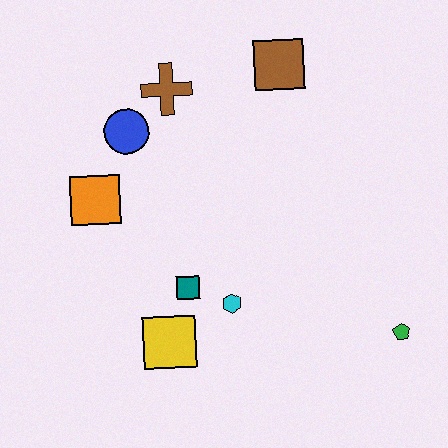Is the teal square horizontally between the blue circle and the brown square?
Yes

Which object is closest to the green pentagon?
The cyan hexagon is closest to the green pentagon.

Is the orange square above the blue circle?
No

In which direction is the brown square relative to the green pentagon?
The brown square is above the green pentagon.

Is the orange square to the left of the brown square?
Yes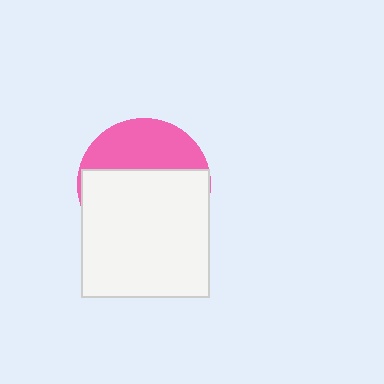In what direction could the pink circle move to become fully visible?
The pink circle could move up. That would shift it out from behind the white square entirely.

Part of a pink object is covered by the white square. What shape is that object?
It is a circle.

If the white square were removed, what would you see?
You would see the complete pink circle.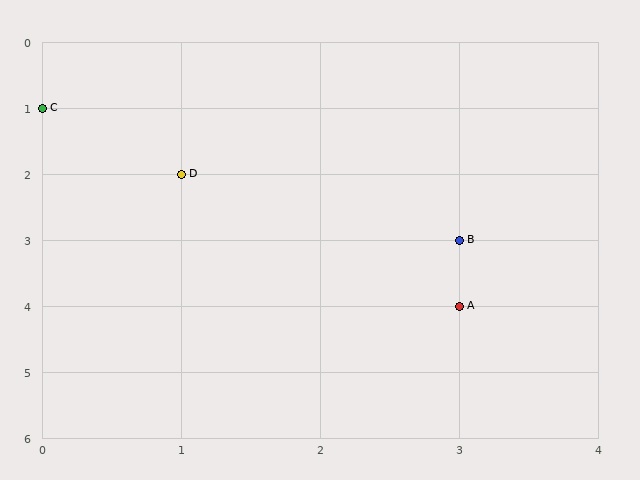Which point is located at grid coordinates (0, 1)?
Point C is at (0, 1).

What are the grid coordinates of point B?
Point B is at grid coordinates (3, 3).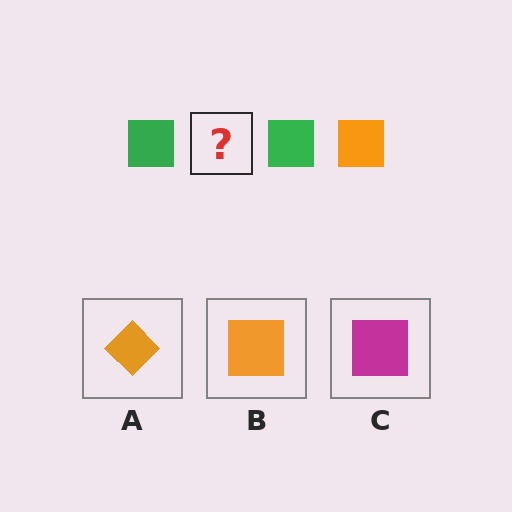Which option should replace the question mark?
Option B.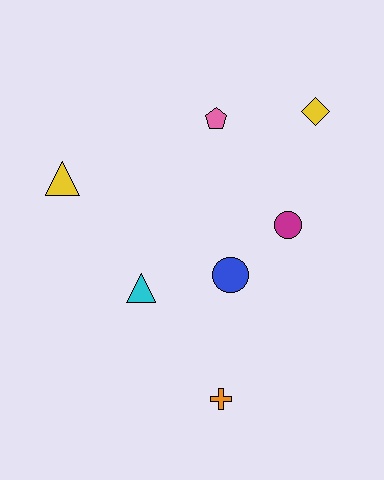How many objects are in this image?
There are 7 objects.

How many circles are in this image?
There are 2 circles.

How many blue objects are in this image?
There is 1 blue object.